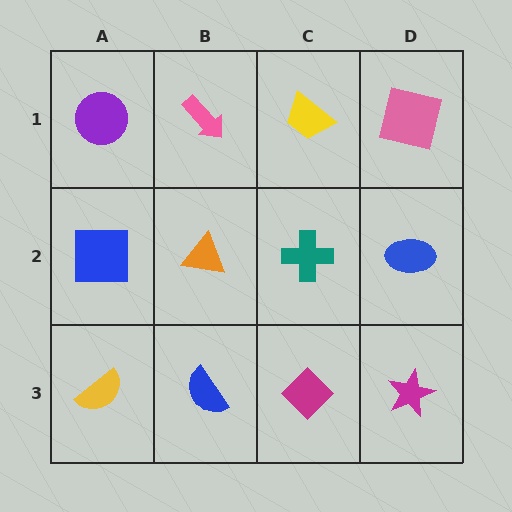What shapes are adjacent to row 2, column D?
A pink square (row 1, column D), a magenta star (row 3, column D), a teal cross (row 2, column C).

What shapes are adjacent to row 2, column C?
A yellow trapezoid (row 1, column C), a magenta diamond (row 3, column C), an orange triangle (row 2, column B), a blue ellipse (row 2, column D).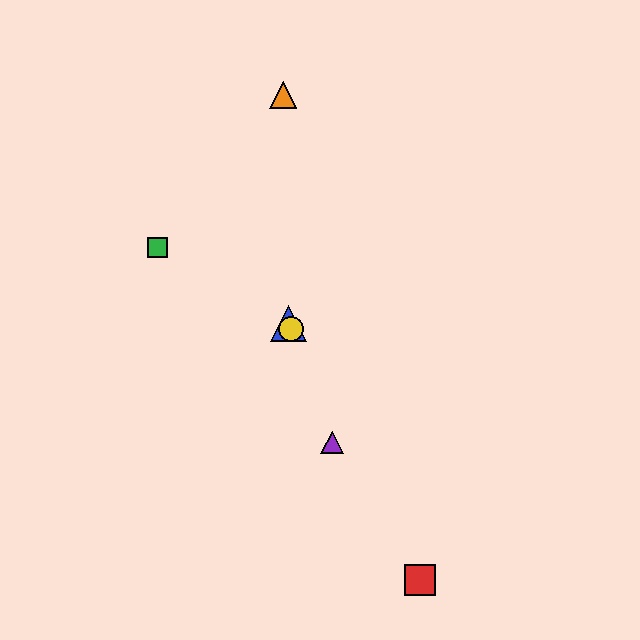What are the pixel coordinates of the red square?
The red square is at (420, 580).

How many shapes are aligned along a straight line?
3 shapes (the blue triangle, the yellow circle, the purple triangle) are aligned along a straight line.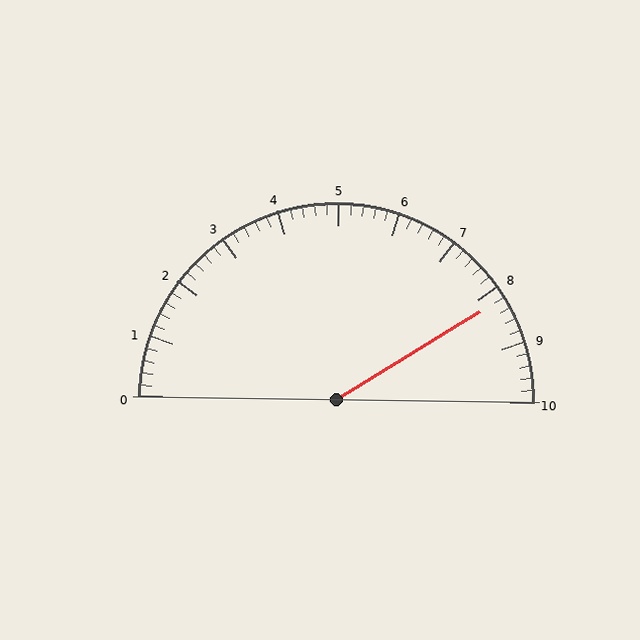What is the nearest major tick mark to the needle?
The nearest major tick mark is 8.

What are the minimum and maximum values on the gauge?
The gauge ranges from 0 to 10.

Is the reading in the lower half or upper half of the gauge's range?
The reading is in the upper half of the range (0 to 10).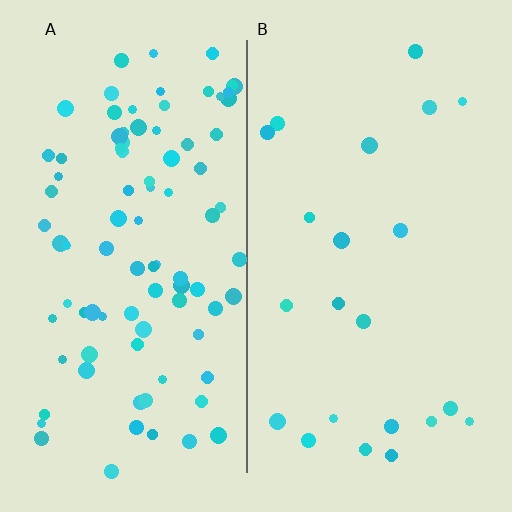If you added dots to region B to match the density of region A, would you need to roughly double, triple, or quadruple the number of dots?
Approximately quadruple.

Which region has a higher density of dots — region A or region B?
A (the left).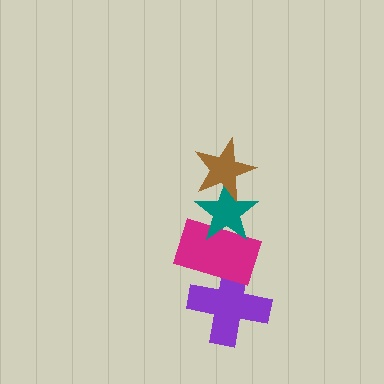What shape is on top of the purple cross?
The magenta rectangle is on top of the purple cross.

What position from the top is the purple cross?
The purple cross is 4th from the top.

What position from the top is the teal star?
The teal star is 2nd from the top.